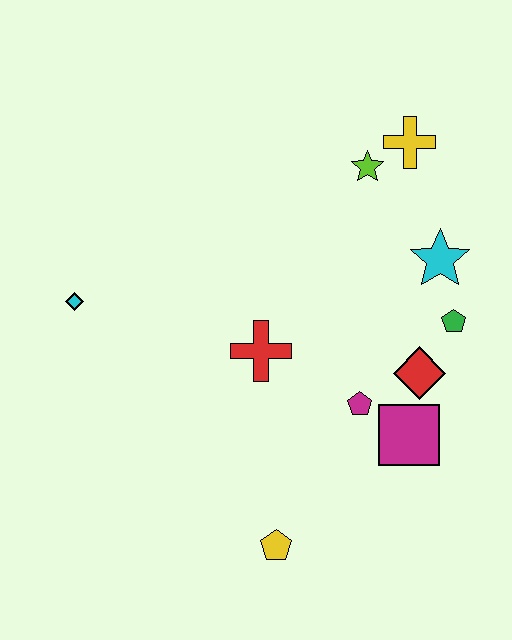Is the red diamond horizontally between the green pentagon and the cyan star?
No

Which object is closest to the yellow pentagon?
The magenta pentagon is closest to the yellow pentagon.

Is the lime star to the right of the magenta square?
No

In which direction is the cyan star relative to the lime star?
The cyan star is below the lime star.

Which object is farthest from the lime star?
The yellow pentagon is farthest from the lime star.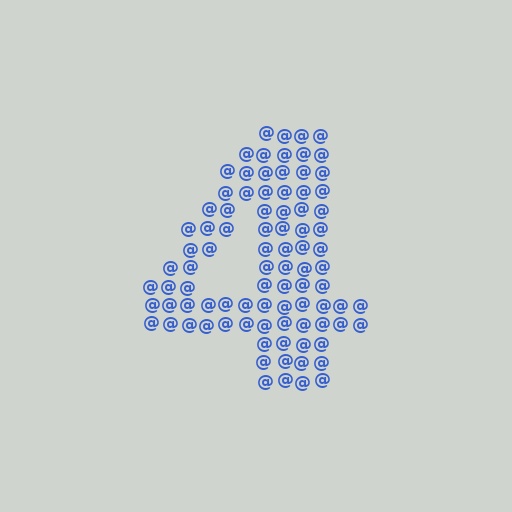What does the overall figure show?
The overall figure shows the digit 4.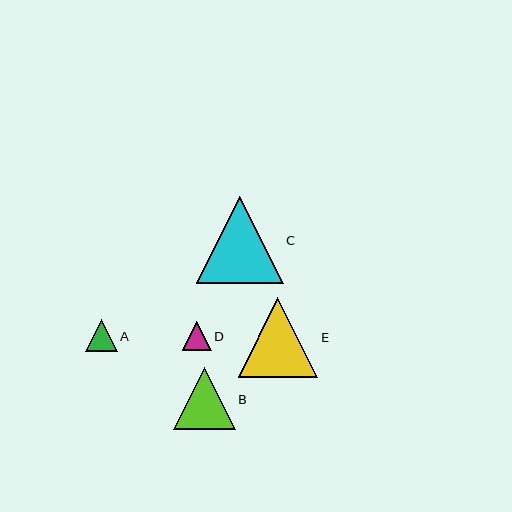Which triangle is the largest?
Triangle C is the largest with a size of approximately 87 pixels.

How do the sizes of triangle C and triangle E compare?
Triangle C and triangle E are approximately the same size.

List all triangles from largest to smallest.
From largest to smallest: C, E, B, A, D.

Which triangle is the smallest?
Triangle D is the smallest with a size of approximately 29 pixels.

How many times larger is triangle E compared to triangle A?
Triangle E is approximately 2.5 times the size of triangle A.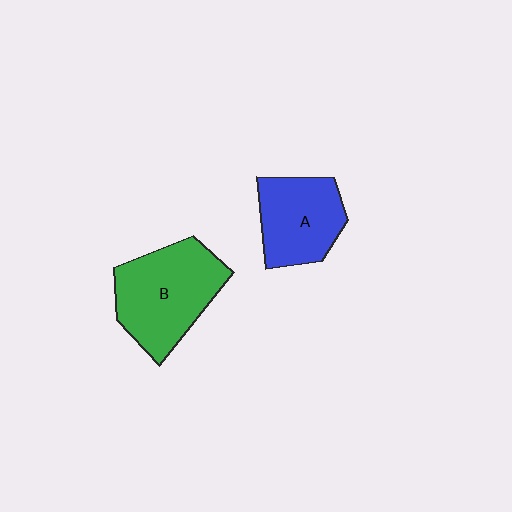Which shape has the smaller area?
Shape A (blue).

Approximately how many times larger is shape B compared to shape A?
Approximately 1.3 times.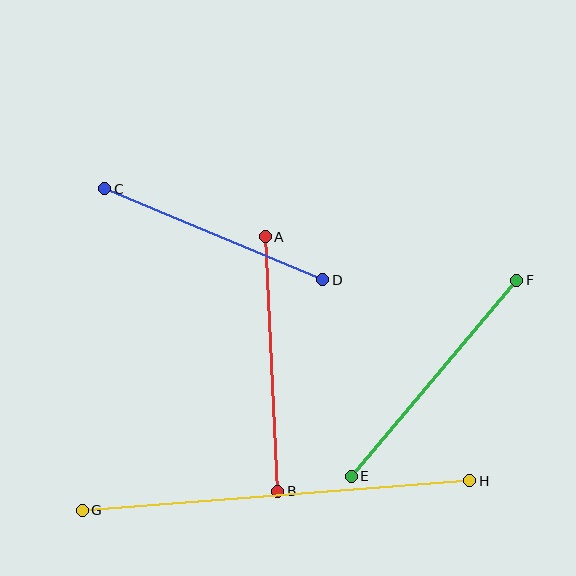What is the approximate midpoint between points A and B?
The midpoint is at approximately (271, 364) pixels.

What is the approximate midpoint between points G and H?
The midpoint is at approximately (276, 496) pixels.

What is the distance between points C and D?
The distance is approximately 236 pixels.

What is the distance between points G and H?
The distance is approximately 388 pixels.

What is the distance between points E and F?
The distance is approximately 256 pixels.